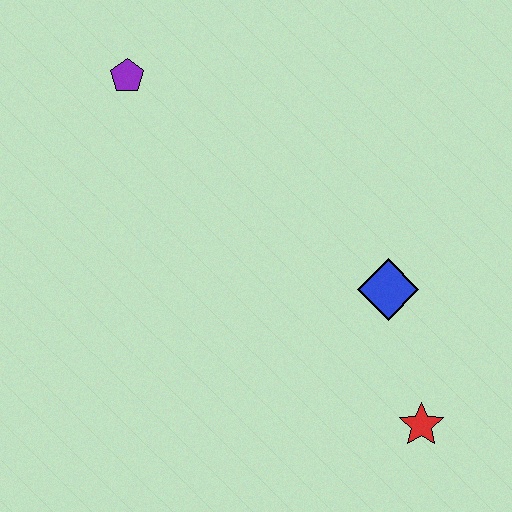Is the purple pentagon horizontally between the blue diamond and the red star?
No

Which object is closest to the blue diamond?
The red star is closest to the blue diamond.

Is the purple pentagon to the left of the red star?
Yes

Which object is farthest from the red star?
The purple pentagon is farthest from the red star.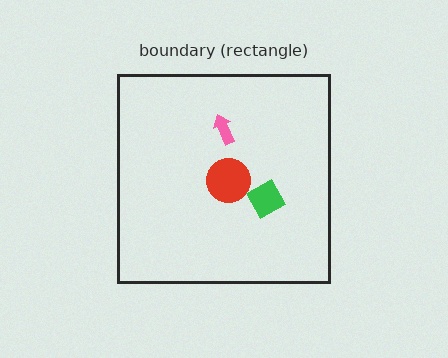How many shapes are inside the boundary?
3 inside, 0 outside.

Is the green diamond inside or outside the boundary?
Inside.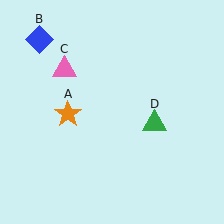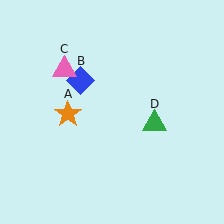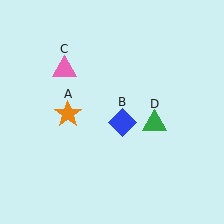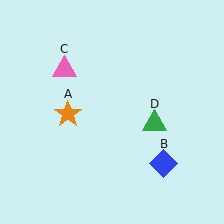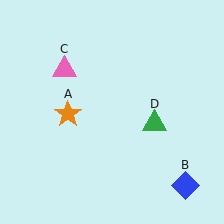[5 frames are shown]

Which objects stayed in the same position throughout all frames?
Orange star (object A) and pink triangle (object C) and green triangle (object D) remained stationary.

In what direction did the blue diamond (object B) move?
The blue diamond (object B) moved down and to the right.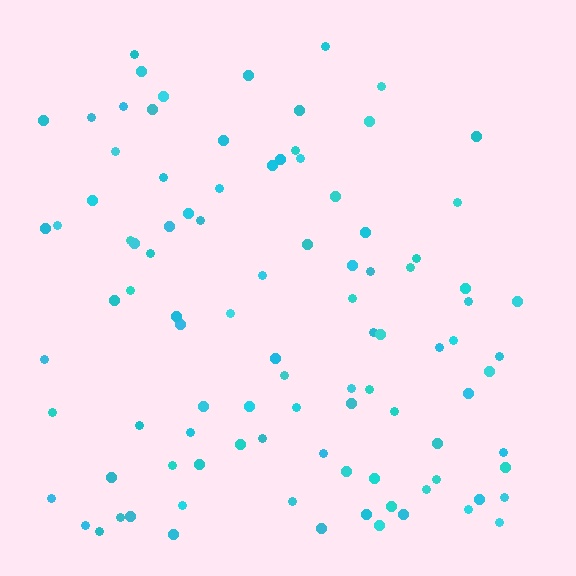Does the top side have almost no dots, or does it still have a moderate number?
Still a moderate number, just noticeably fewer than the bottom.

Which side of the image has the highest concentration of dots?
The bottom.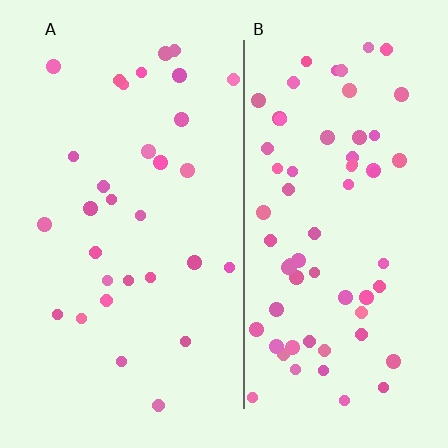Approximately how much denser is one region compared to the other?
Approximately 2.2× — region B over region A.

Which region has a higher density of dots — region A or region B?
B (the right).